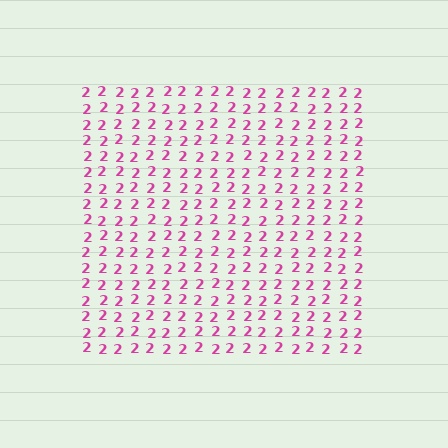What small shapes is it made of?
It is made of small digit 2's.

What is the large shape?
The large shape is a square.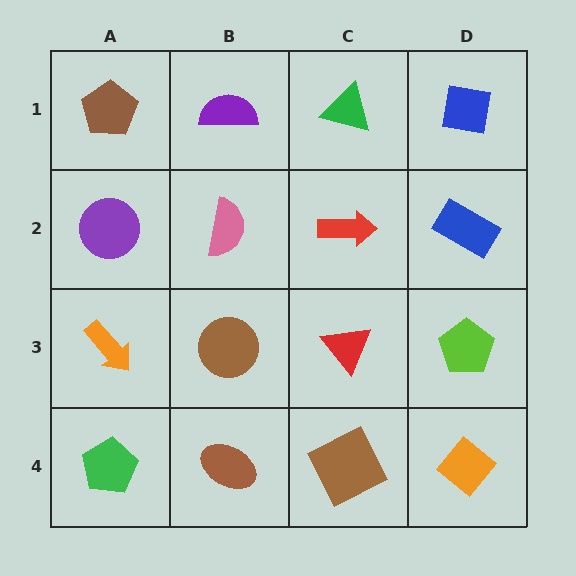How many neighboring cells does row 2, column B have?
4.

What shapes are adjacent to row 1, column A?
A purple circle (row 2, column A), a purple semicircle (row 1, column B).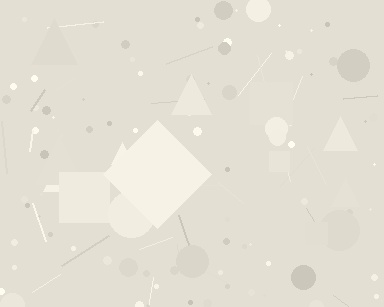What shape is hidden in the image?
A diamond is hidden in the image.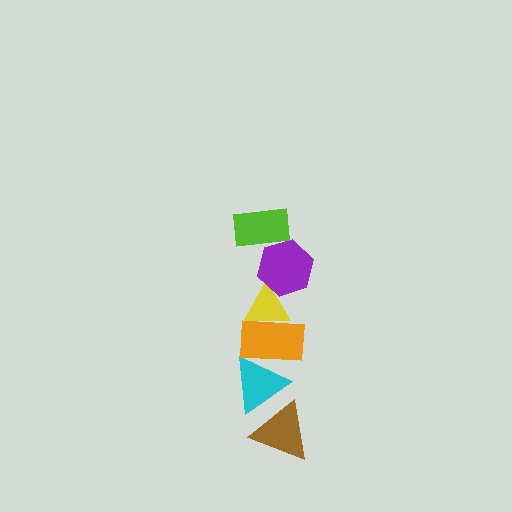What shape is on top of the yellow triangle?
The purple hexagon is on top of the yellow triangle.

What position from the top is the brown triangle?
The brown triangle is 6th from the top.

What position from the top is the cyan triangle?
The cyan triangle is 5th from the top.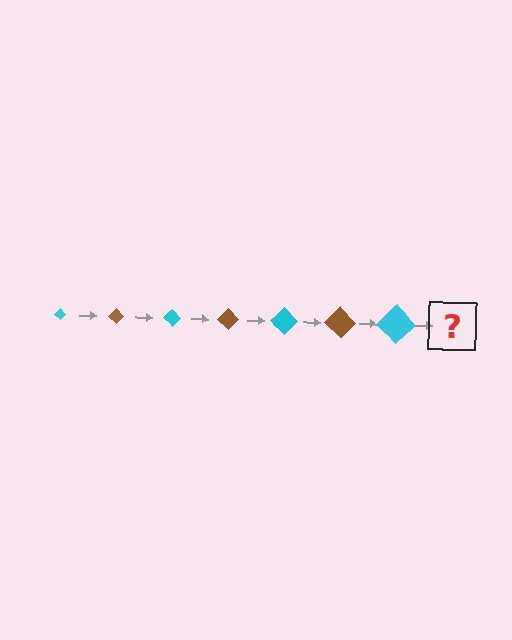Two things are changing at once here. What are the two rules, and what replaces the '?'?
The two rules are that the diamond grows larger each step and the color cycles through cyan and brown. The '?' should be a brown diamond, larger than the previous one.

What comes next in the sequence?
The next element should be a brown diamond, larger than the previous one.